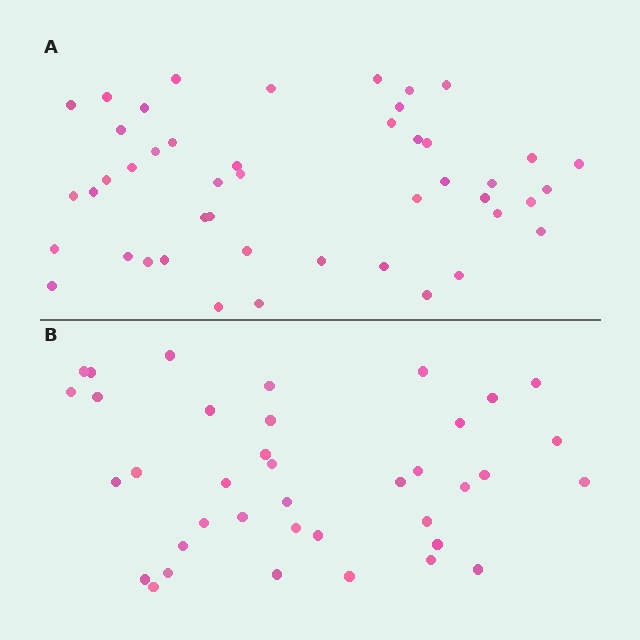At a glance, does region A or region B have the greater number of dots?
Region A (the top region) has more dots.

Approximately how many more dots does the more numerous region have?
Region A has roughly 8 or so more dots than region B.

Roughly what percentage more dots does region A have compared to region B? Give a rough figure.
About 20% more.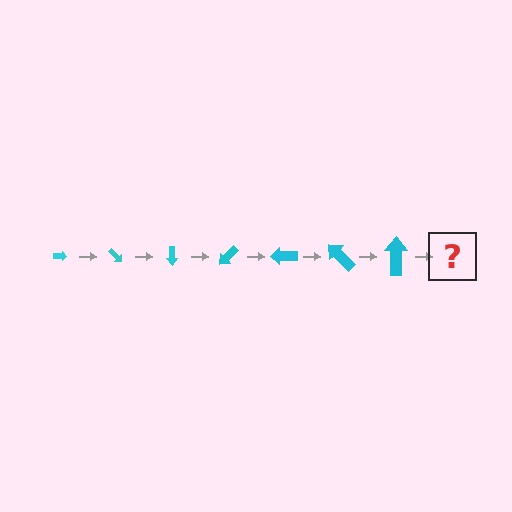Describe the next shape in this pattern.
It should be an arrow, larger than the previous one and rotated 315 degrees from the start.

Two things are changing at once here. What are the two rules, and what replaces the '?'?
The two rules are that the arrow grows larger each step and it rotates 45 degrees each step. The '?' should be an arrow, larger than the previous one and rotated 315 degrees from the start.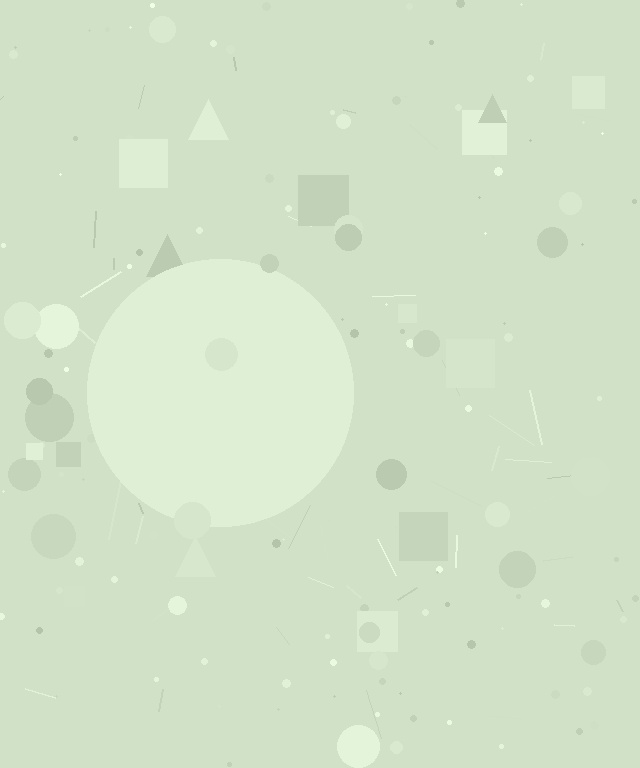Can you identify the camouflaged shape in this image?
The camouflaged shape is a circle.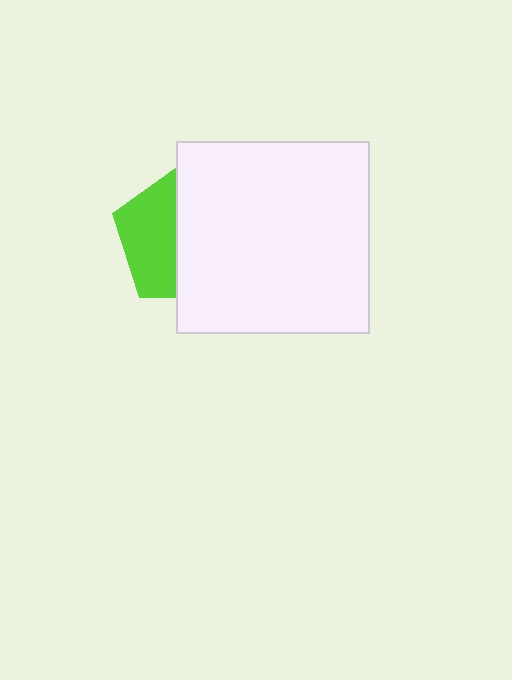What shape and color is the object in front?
The object in front is a white square.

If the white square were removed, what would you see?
You would see the complete lime pentagon.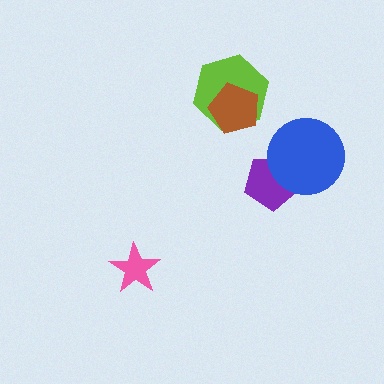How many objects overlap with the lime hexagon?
1 object overlaps with the lime hexagon.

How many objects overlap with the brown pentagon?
1 object overlaps with the brown pentagon.